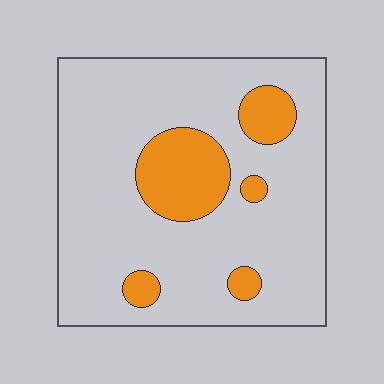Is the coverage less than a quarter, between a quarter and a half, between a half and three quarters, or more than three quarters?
Less than a quarter.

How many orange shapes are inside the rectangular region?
5.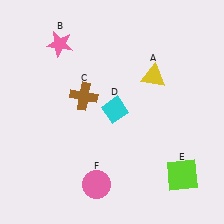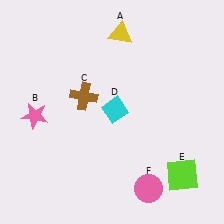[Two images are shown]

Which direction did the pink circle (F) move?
The pink circle (F) moved right.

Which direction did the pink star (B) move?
The pink star (B) moved down.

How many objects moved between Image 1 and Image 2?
3 objects moved between the two images.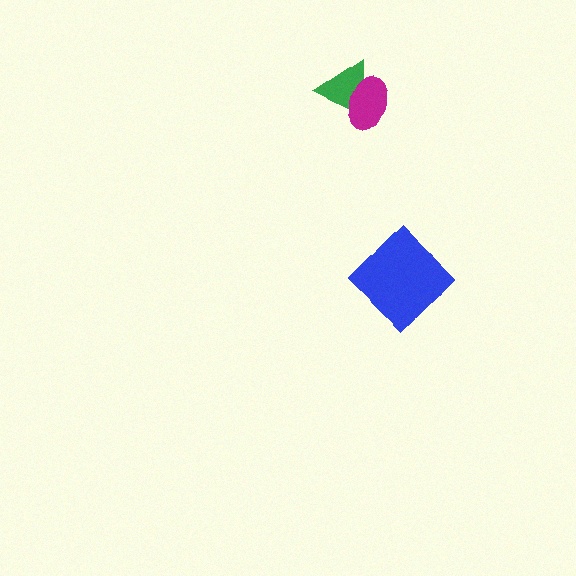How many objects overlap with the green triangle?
1 object overlaps with the green triangle.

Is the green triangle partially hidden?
Yes, it is partially covered by another shape.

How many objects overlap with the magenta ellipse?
1 object overlaps with the magenta ellipse.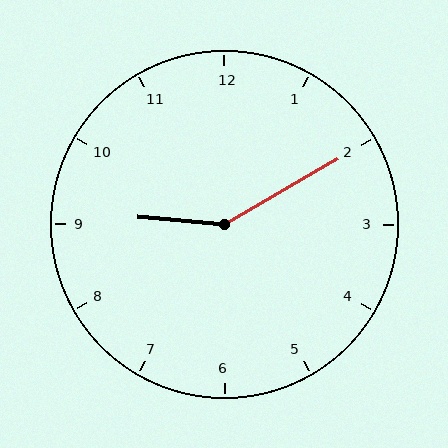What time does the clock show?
9:10.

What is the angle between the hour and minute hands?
Approximately 145 degrees.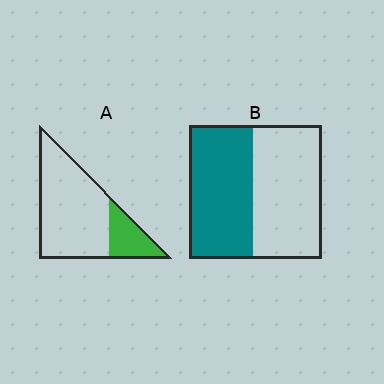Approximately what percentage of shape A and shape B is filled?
A is approximately 20% and B is approximately 50%.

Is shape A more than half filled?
No.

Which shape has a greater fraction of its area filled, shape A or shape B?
Shape B.